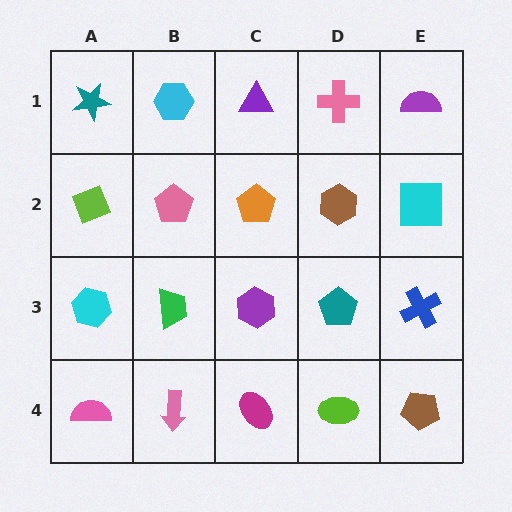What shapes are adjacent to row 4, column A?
A cyan hexagon (row 3, column A), a pink arrow (row 4, column B).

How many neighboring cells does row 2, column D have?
4.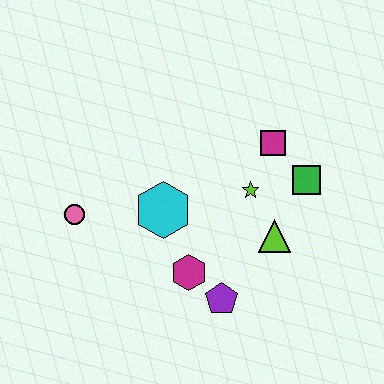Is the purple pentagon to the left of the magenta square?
Yes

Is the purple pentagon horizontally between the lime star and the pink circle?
Yes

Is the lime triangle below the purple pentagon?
No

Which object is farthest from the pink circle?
The green square is farthest from the pink circle.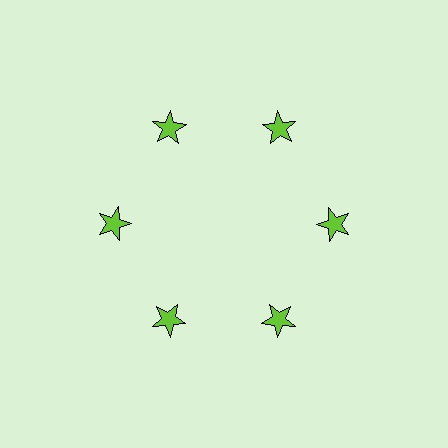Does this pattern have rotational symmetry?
Yes, this pattern has 6-fold rotational symmetry. It looks the same after rotating 60 degrees around the center.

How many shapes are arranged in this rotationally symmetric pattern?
There are 6 shapes, arranged in 6 groups of 1.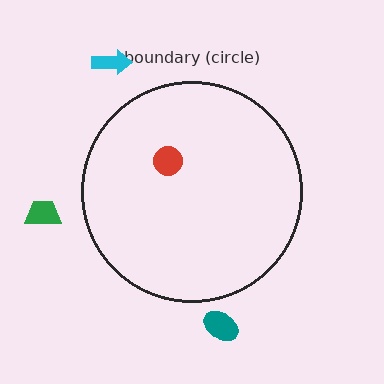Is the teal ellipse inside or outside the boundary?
Outside.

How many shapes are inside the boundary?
1 inside, 3 outside.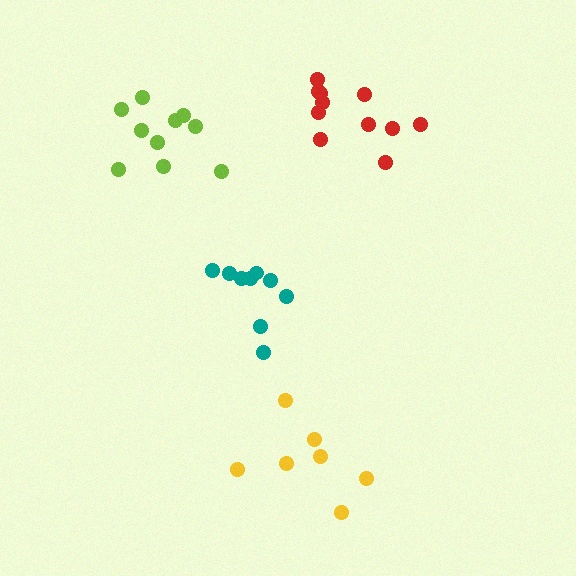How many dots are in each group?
Group 1: 10 dots, Group 2: 7 dots, Group 3: 9 dots, Group 4: 11 dots (37 total).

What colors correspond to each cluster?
The clusters are colored: lime, yellow, teal, red.